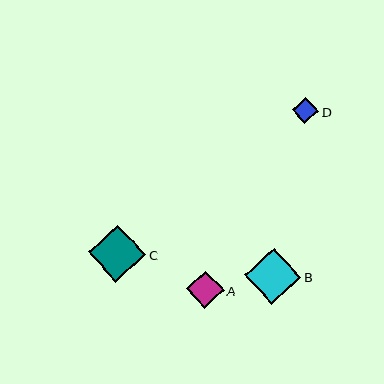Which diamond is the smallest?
Diamond D is the smallest with a size of approximately 27 pixels.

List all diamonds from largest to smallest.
From largest to smallest: C, B, A, D.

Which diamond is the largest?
Diamond C is the largest with a size of approximately 57 pixels.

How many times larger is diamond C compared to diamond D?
Diamond C is approximately 2.2 times the size of diamond D.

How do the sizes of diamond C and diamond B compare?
Diamond C and diamond B are approximately the same size.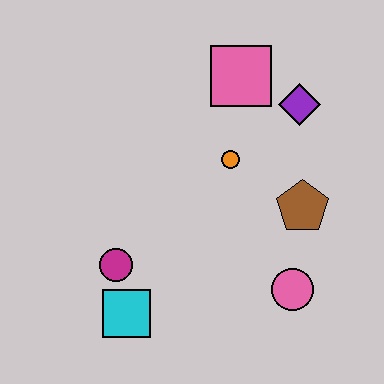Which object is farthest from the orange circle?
The cyan square is farthest from the orange circle.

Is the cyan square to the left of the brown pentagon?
Yes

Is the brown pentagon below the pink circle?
No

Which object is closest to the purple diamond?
The pink square is closest to the purple diamond.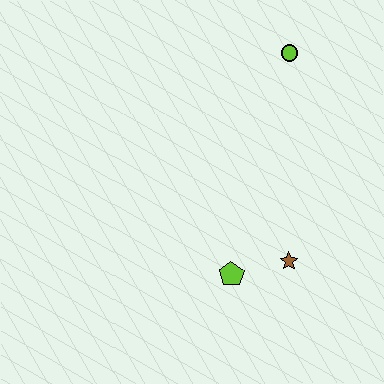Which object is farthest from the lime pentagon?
The lime circle is farthest from the lime pentagon.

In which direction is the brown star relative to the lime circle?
The brown star is below the lime circle.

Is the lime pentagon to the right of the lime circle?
No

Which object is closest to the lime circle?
The brown star is closest to the lime circle.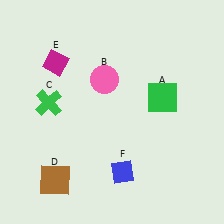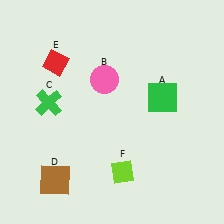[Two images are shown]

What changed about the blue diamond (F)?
In Image 1, F is blue. In Image 2, it changed to lime.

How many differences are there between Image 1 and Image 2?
There are 2 differences between the two images.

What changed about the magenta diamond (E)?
In Image 1, E is magenta. In Image 2, it changed to red.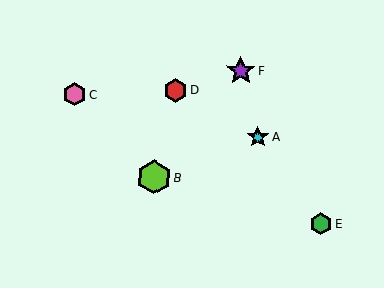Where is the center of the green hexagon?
The center of the green hexagon is at (320, 223).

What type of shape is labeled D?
Shape D is a red hexagon.